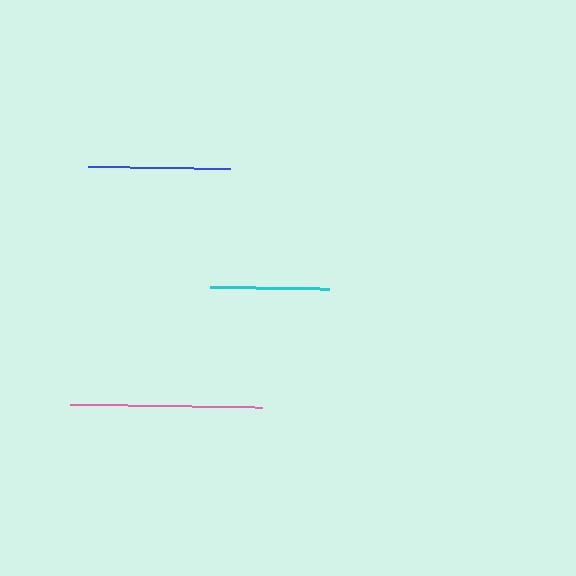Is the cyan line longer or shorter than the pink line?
The pink line is longer than the cyan line.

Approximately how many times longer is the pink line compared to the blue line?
The pink line is approximately 1.4 times the length of the blue line.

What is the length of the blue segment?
The blue segment is approximately 141 pixels long.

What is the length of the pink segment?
The pink segment is approximately 192 pixels long.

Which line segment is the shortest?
The cyan line is the shortest at approximately 120 pixels.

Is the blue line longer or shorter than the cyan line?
The blue line is longer than the cyan line.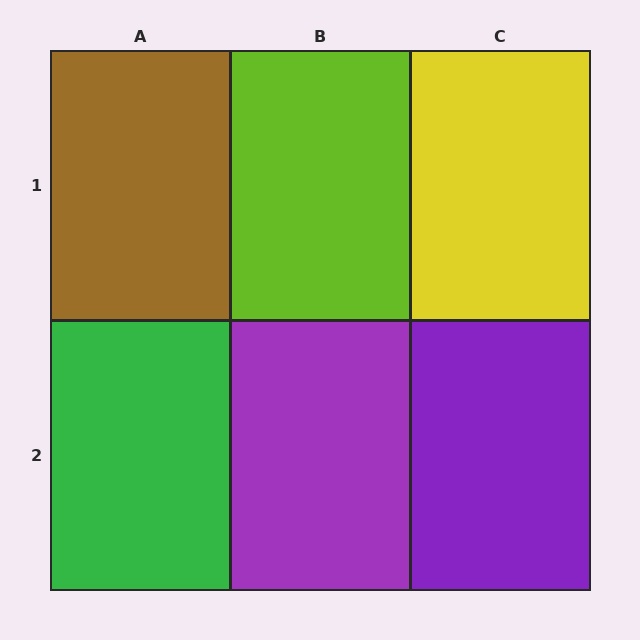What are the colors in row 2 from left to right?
Green, purple, purple.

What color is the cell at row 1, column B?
Lime.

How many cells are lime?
1 cell is lime.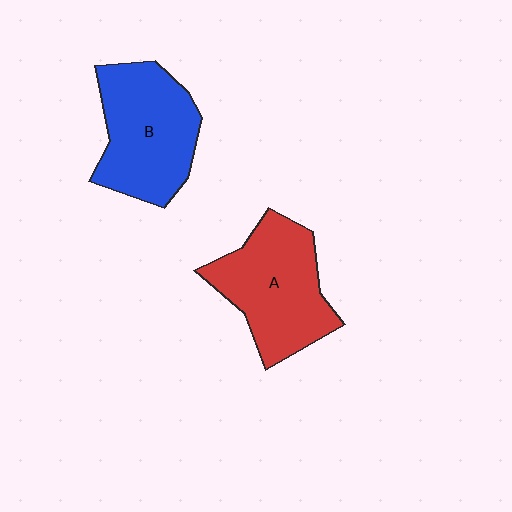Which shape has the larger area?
Shape A (red).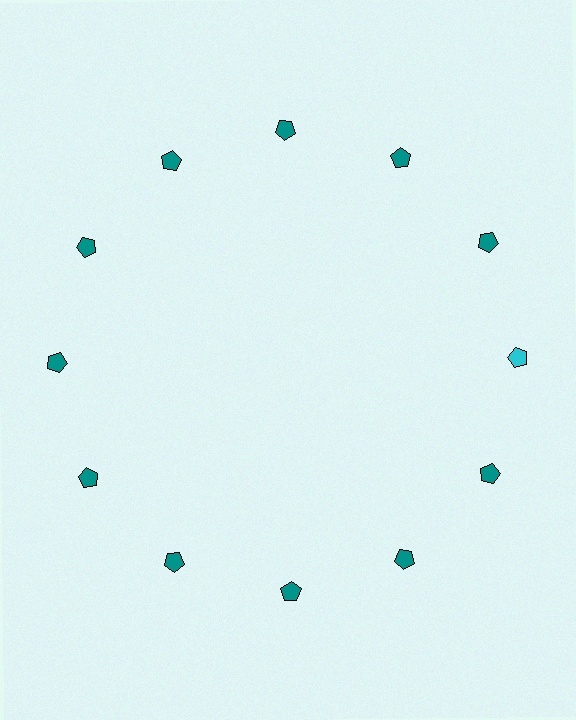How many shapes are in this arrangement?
There are 12 shapes arranged in a ring pattern.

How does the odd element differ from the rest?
It has a different color: cyan instead of teal.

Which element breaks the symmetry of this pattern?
The cyan pentagon at roughly the 3 o'clock position breaks the symmetry. All other shapes are teal pentagons.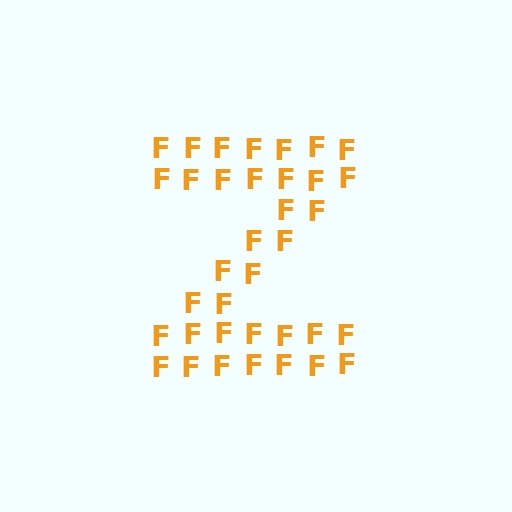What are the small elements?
The small elements are letter F's.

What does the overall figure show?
The overall figure shows the letter Z.